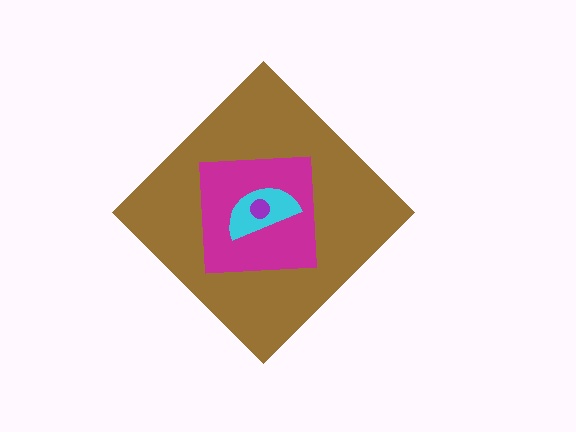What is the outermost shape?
The brown diamond.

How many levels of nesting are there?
4.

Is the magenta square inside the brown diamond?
Yes.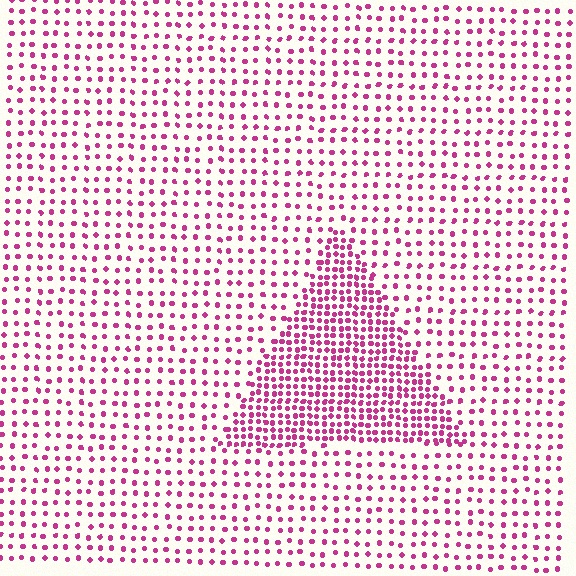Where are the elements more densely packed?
The elements are more densely packed inside the triangle boundary.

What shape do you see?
I see a triangle.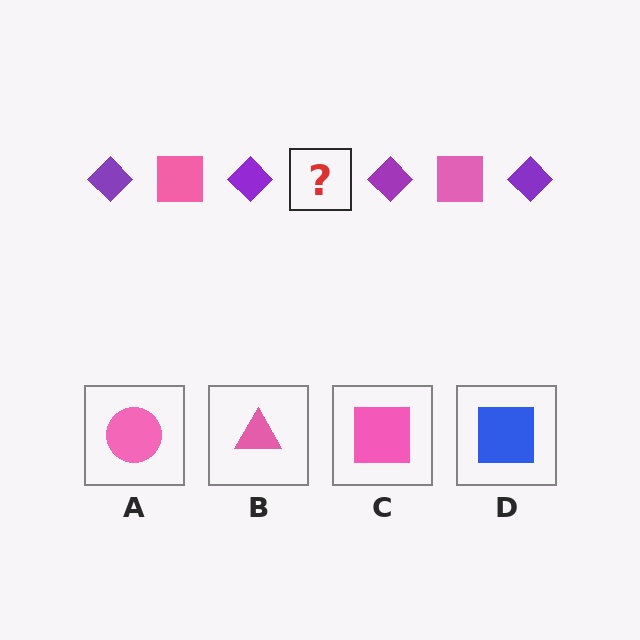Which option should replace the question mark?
Option C.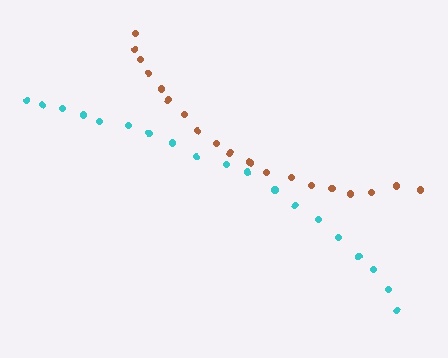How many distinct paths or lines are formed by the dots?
There are 2 distinct paths.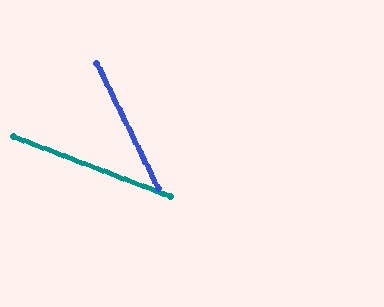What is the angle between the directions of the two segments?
Approximately 43 degrees.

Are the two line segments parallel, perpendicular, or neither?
Neither parallel nor perpendicular — they differ by about 43°.